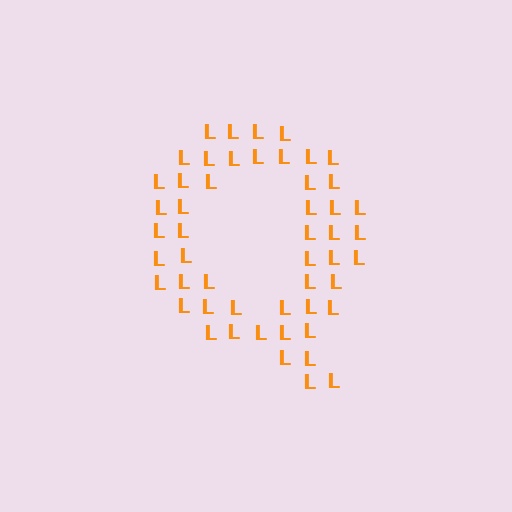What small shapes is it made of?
It is made of small letter L's.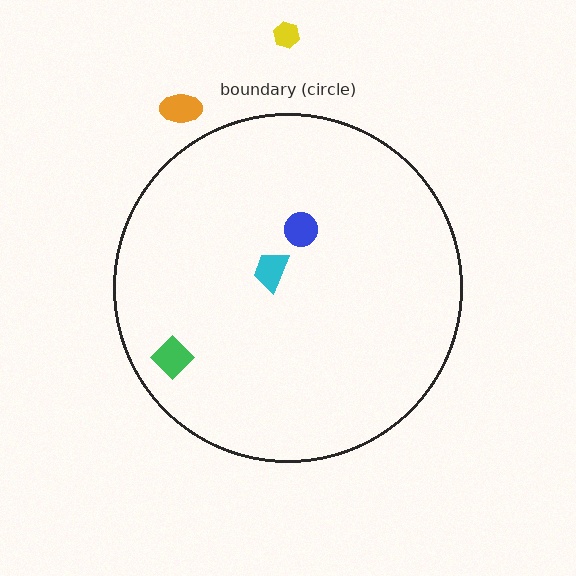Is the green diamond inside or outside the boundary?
Inside.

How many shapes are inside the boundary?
3 inside, 2 outside.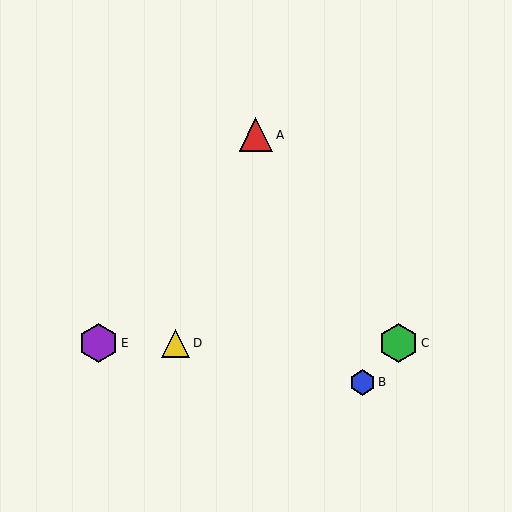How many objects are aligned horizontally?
3 objects (C, D, E) are aligned horizontally.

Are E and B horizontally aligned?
No, E is at y≈343 and B is at y≈382.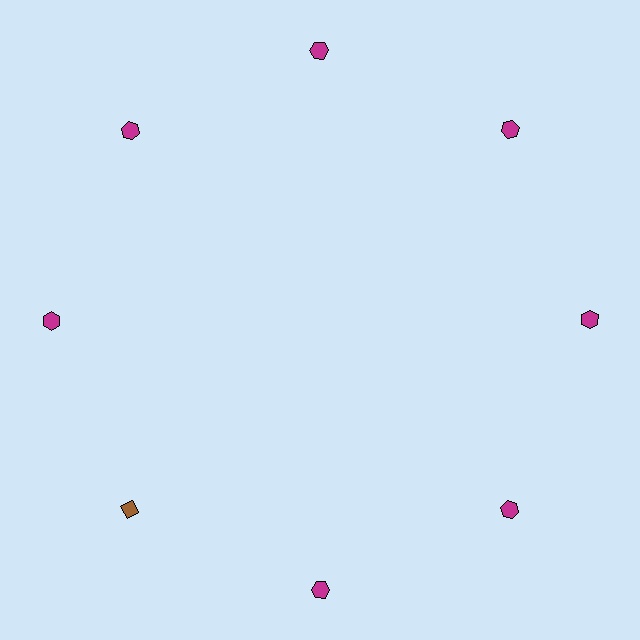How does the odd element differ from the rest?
It differs in both color (brown instead of magenta) and shape (diamond instead of hexagon).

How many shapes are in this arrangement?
There are 8 shapes arranged in a ring pattern.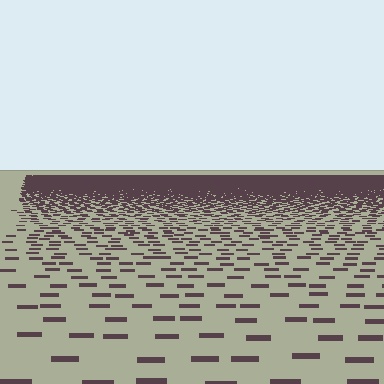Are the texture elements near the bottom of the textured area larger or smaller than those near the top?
Larger. Near the bottom, elements are closer to the viewer and appear at a bigger on-screen size.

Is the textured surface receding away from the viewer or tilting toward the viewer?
The surface is receding away from the viewer. Texture elements get smaller and denser toward the top.